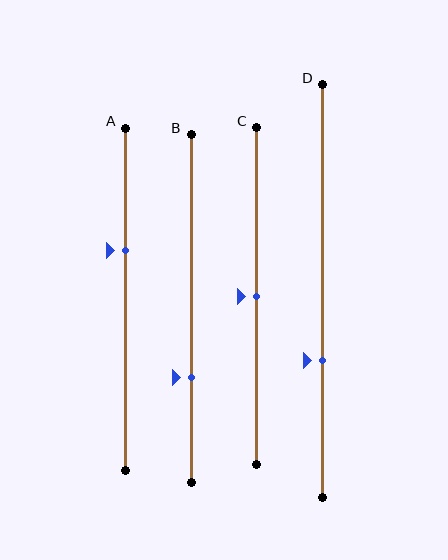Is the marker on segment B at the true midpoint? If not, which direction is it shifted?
No, the marker on segment B is shifted downward by about 20% of the segment length.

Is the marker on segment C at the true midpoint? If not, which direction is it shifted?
Yes, the marker on segment C is at the true midpoint.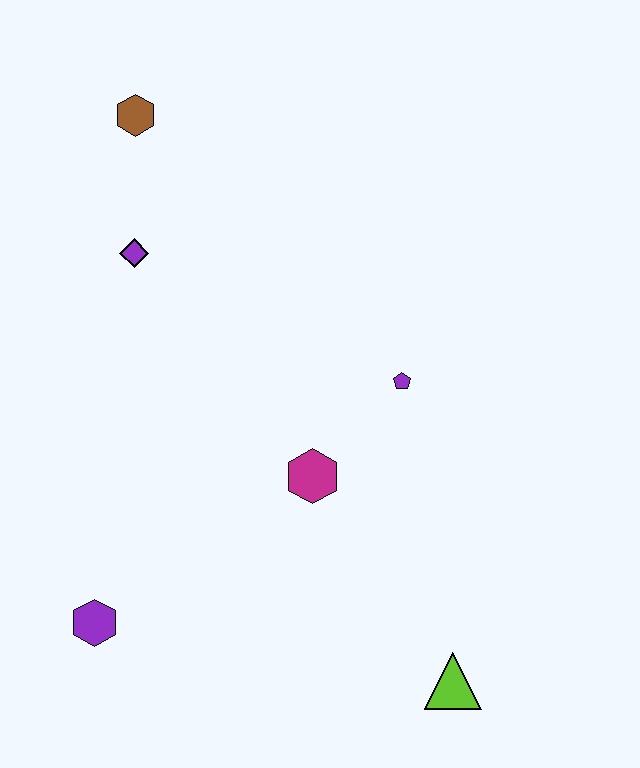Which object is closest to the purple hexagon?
The magenta hexagon is closest to the purple hexagon.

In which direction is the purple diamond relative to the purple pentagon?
The purple diamond is to the left of the purple pentagon.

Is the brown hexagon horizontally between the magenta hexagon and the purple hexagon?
Yes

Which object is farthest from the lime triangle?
The brown hexagon is farthest from the lime triangle.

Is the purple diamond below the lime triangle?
No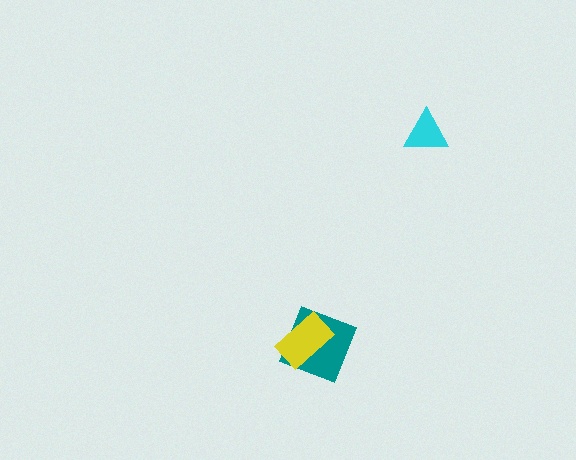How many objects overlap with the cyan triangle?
0 objects overlap with the cyan triangle.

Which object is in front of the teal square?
The yellow rectangle is in front of the teal square.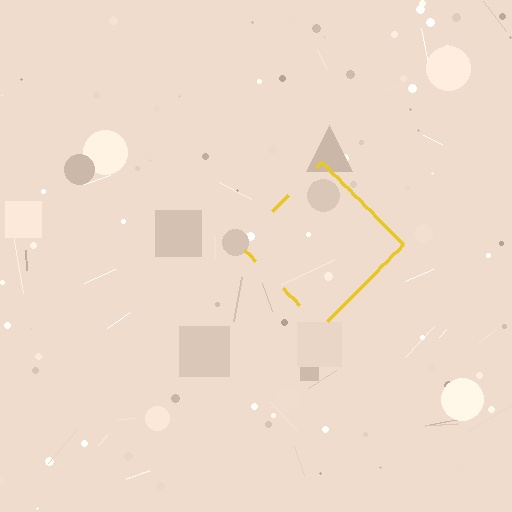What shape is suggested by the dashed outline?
The dashed outline suggests a diamond.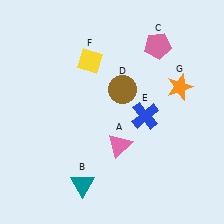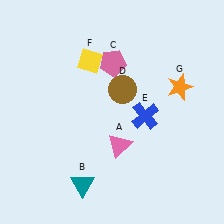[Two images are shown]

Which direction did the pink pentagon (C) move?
The pink pentagon (C) moved left.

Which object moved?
The pink pentagon (C) moved left.